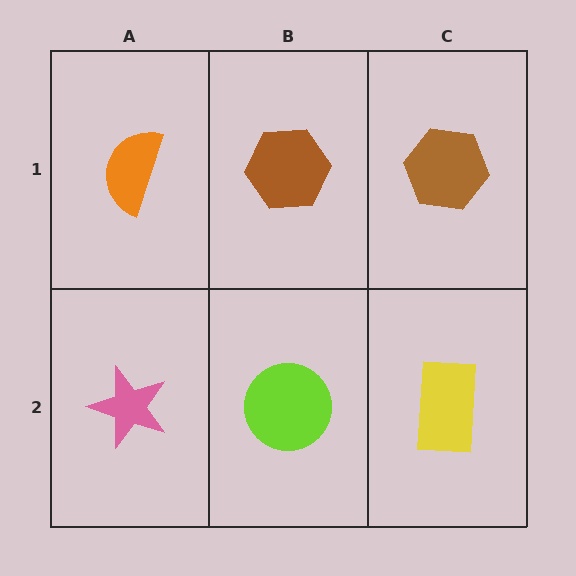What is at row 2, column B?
A lime circle.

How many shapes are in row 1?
3 shapes.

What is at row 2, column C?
A yellow rectangle.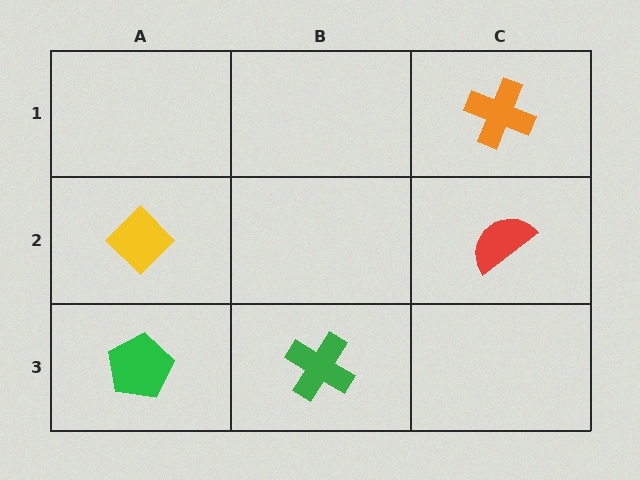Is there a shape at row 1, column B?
No, that cell is empty.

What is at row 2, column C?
A red semicircle.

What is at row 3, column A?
A green pentagon.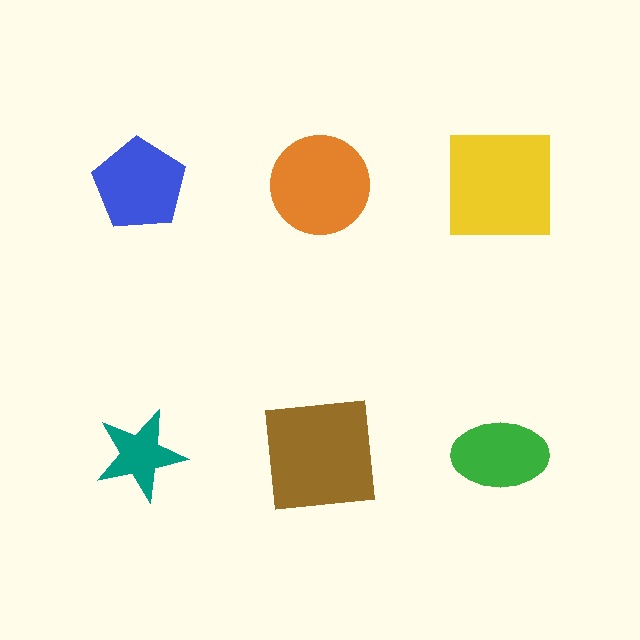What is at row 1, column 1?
A blue pentagon.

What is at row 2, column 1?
A teal star.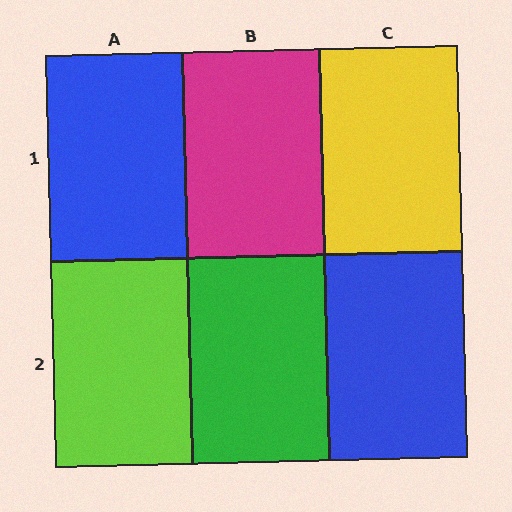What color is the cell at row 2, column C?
Blue.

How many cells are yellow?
1 cell is yellow.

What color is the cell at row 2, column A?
Lime.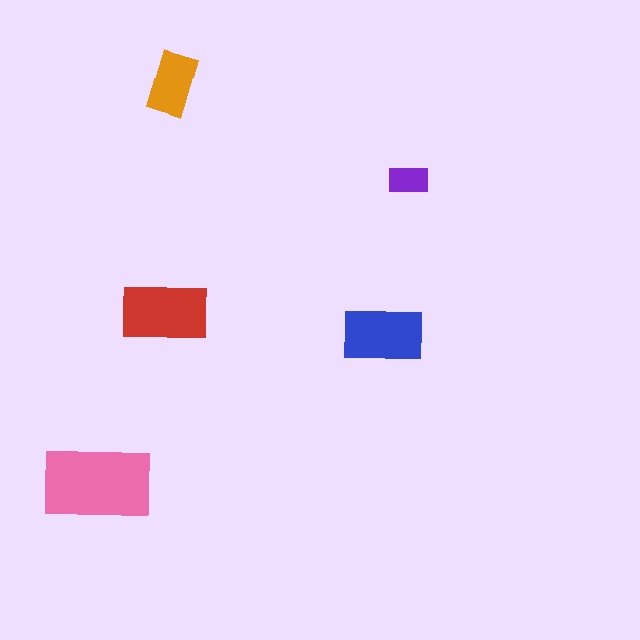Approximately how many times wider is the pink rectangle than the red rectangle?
About 1.5 times wider.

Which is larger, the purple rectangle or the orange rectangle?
The orange one.